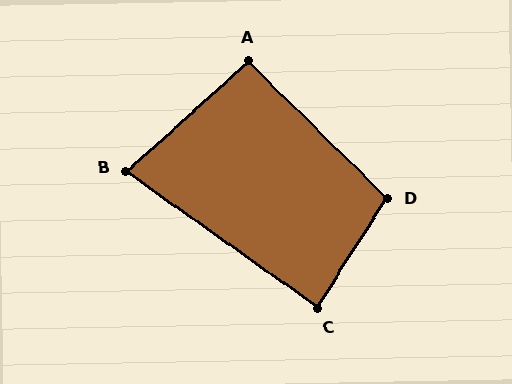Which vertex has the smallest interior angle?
B, at approximately 78 degrees.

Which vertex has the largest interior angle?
D, at approximately 102 degrees.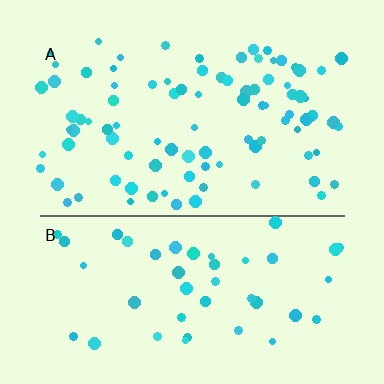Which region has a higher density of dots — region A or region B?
A (the top).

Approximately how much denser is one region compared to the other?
Approximately 1.9× — region A over region B.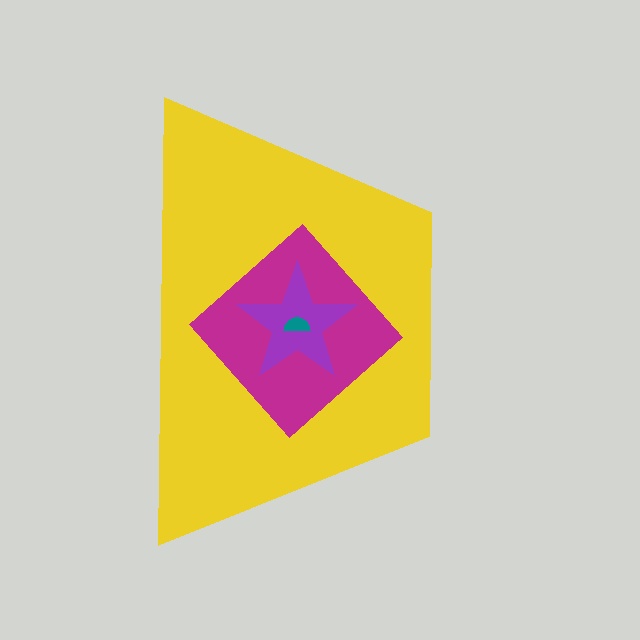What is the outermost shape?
The yellow trapezoid.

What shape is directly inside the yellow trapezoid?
The magenta diamond.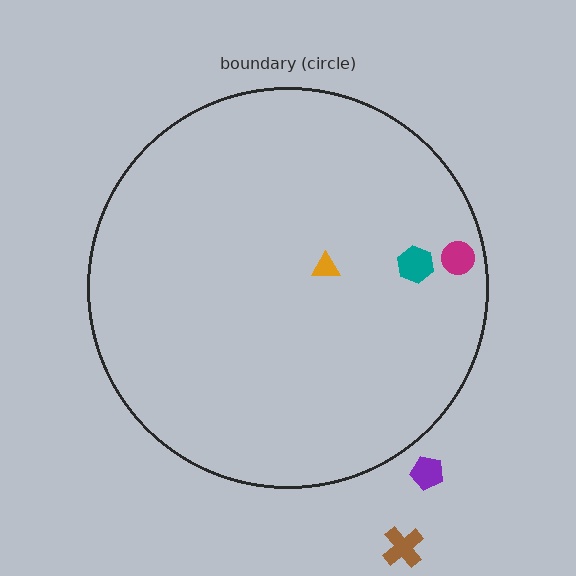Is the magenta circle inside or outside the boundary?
Inside.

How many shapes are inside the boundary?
3 inside, 2 outside.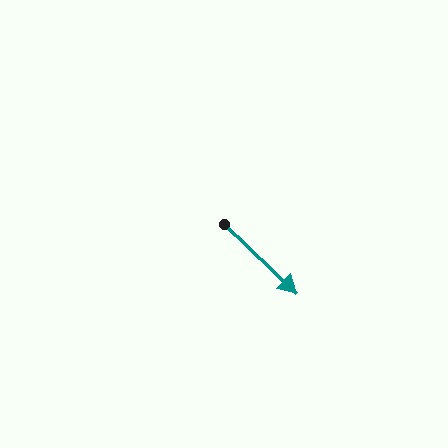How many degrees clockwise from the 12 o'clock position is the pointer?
Approximately 134 degrees.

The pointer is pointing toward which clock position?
Roughly 4 o'clock.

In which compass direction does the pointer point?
Southeast.